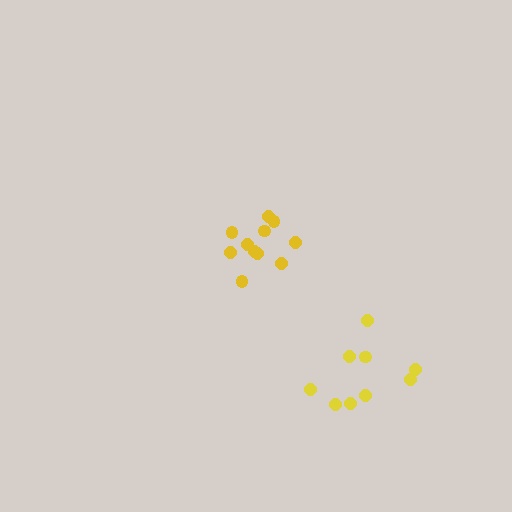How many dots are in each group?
Group 1: 9 dots, Group 2: 11 dots (20 total).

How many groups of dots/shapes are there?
There are 2 groups.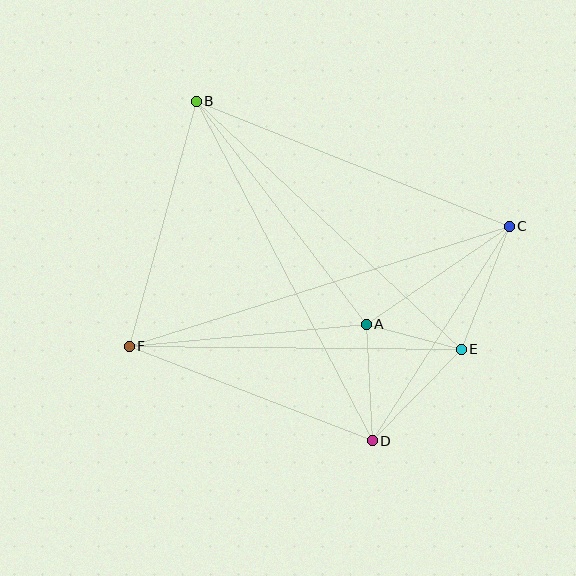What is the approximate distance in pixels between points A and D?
The distance between A and D is approximately 117 pixels.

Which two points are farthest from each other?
Points C and F are farthest from each other.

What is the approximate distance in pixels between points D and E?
The distance between D and E is approximately 128 pixels.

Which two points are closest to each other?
Points A and E are closest to each other.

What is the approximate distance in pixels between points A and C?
The distance between A and C is approximately 174 pixels.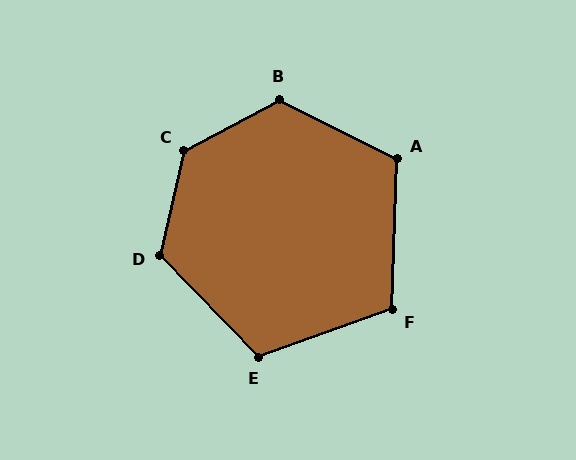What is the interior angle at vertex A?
Approximately 114 degrees (obtuse).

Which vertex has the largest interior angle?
C, at approximately 131 degrees.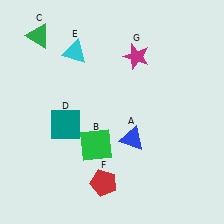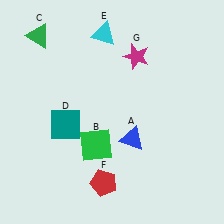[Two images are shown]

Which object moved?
The cyan triangle (E) moved right.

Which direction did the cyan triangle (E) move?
The cyan triangle (E) moved right.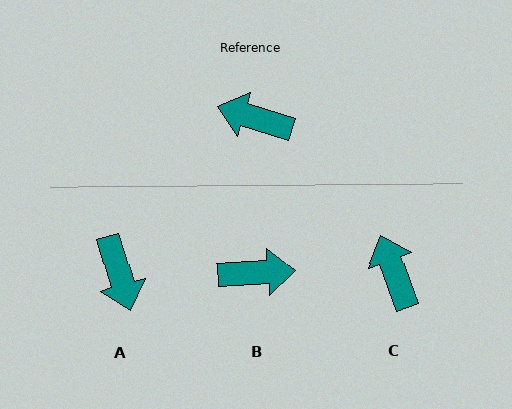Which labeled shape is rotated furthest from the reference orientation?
B, about 160 degrees away.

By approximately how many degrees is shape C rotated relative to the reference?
Approximately 53 degrees clockwise.